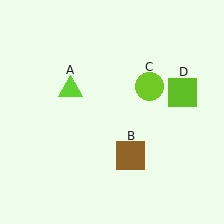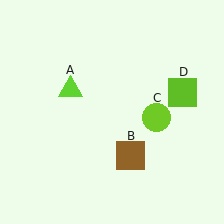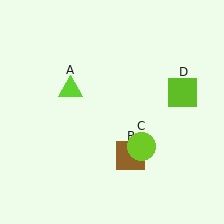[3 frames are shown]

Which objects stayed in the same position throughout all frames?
Lime triangle (object A) and brown square (object B) and lime square (object D) remained stationary.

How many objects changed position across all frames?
1 object changed position: lime circle (object C).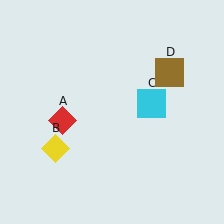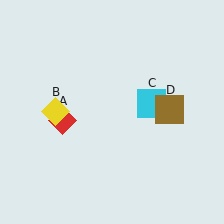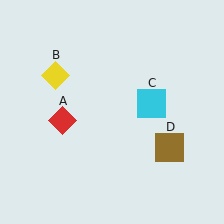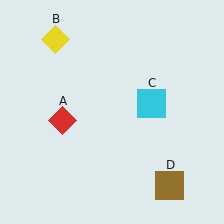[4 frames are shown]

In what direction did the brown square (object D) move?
The brown square (object D) moved down.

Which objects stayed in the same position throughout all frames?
Red diamond (object A) and cyan square (object C) remained stationary.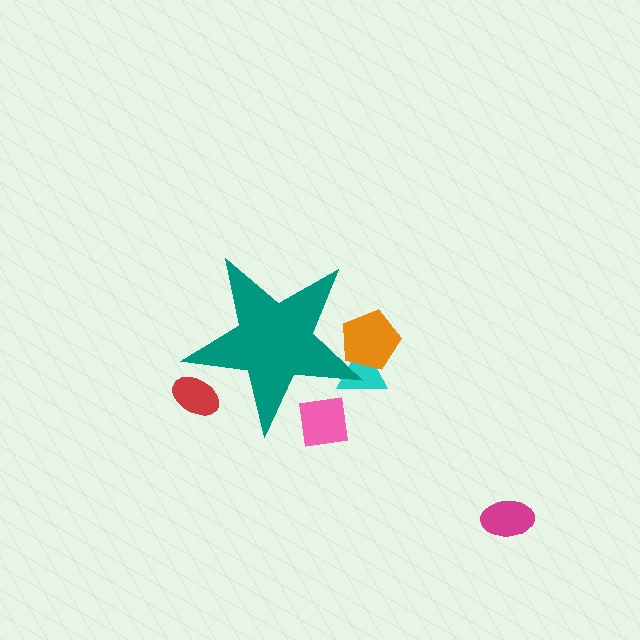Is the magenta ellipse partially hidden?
No, the magenta ellipse is fully visible.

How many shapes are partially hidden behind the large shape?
4 shapes are partially hidden.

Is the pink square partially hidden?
Yes, the pink square is partially hidden behind the teal star.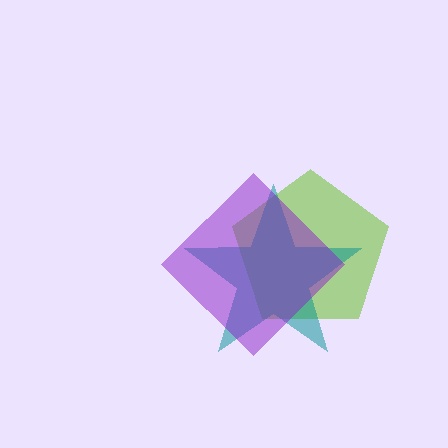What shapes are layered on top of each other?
The layered shapes are: a lime pentagon, a teal star, a purple diamond.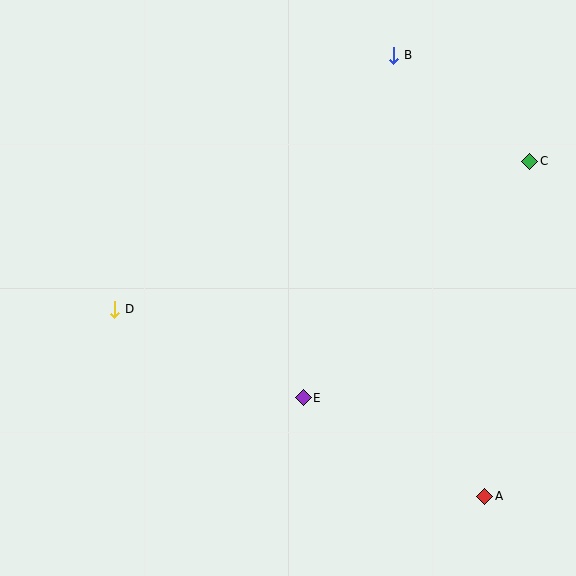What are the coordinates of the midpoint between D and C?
The midpoint between D and C is at (322, 235).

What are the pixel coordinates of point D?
Point D is at (115, 309).